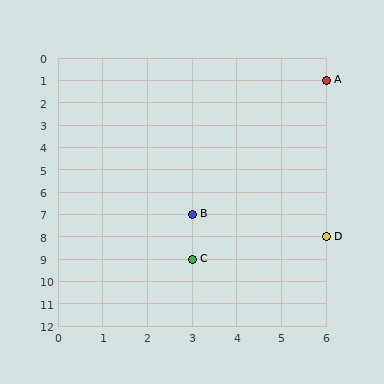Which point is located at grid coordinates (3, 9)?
Point C is at (3, 9).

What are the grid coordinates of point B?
Point B is at grid coordinates (3, 7).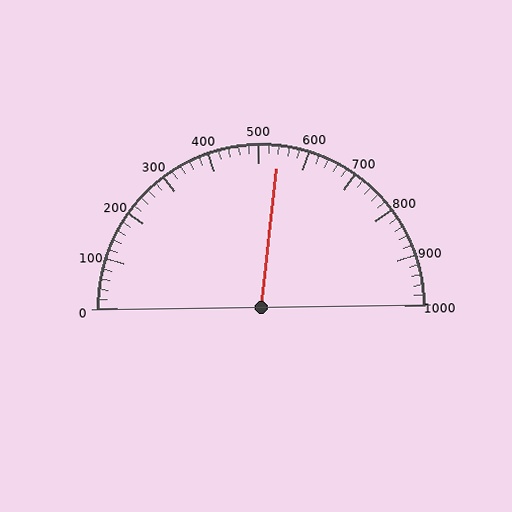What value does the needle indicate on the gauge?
The needle indicates approximately 540.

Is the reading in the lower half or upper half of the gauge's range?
The reading is in the upper half of the range (0 to 1000).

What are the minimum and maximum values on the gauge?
The gauge ranges from 0 to 1000.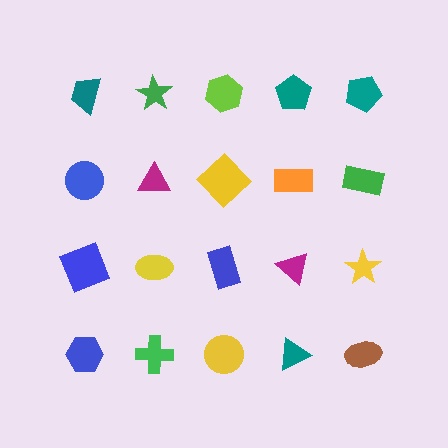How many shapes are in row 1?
5 shapes.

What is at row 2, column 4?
An orange rectangle.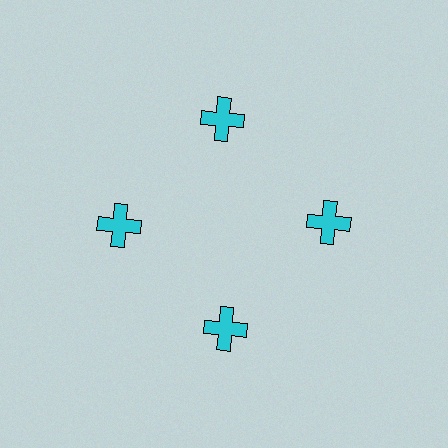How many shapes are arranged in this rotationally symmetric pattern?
There are 4 shapes, arranged in 4 groups of 1.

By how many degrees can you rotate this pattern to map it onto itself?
The pattern maps onto itself every 90 degrees of rotation.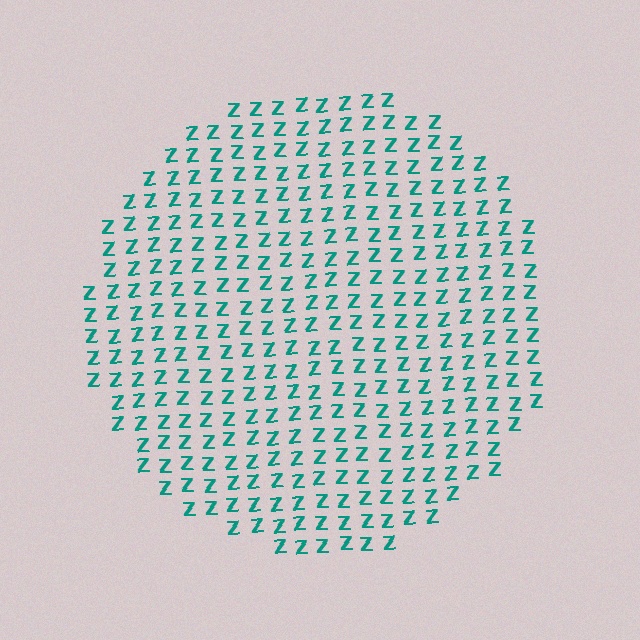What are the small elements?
The small elements are letter Z's.